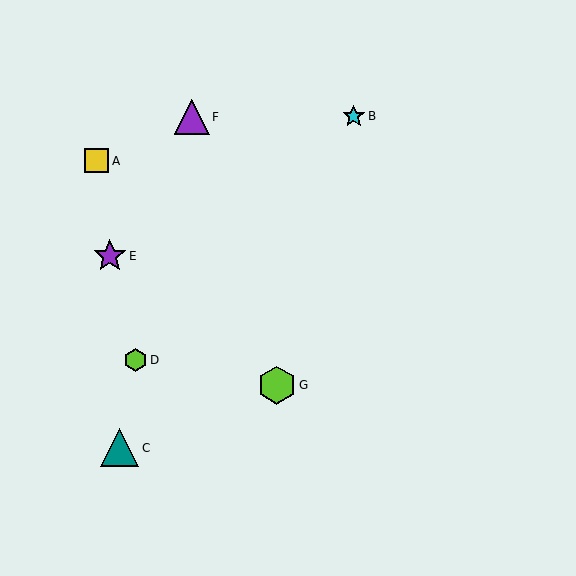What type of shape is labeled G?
Shape G is a lime hexagon.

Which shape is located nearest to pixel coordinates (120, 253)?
The purple star (labeled E) at (110, 256) is nearest to that location.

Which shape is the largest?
The teal triangle (labeled C) is the largest.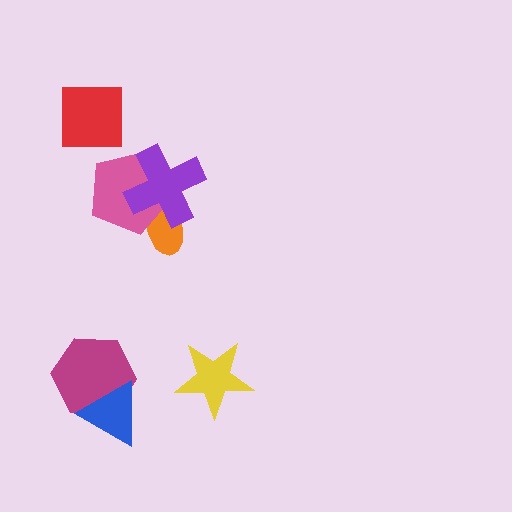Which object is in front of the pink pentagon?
The purple cross is in front of the pink pentagon.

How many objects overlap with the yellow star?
0 objects overlap with the yellow star.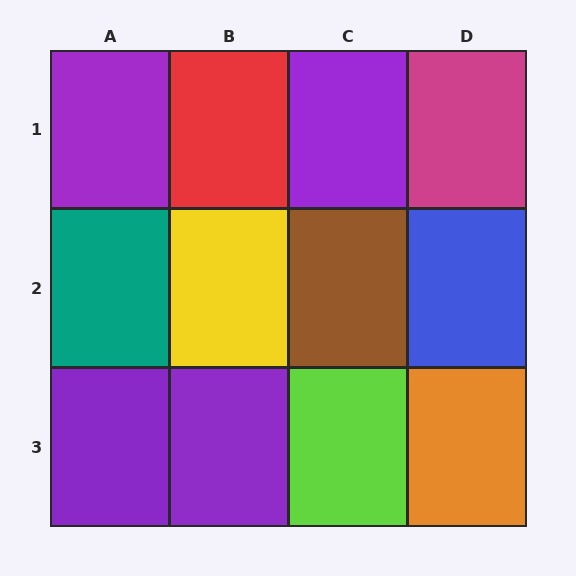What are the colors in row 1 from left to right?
Purple, red, purple, magenta.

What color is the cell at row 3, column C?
Lime.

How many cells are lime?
1 cell is lime.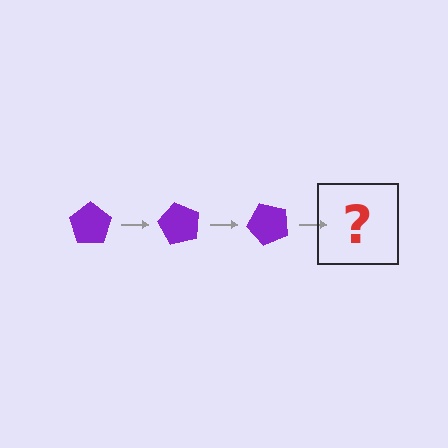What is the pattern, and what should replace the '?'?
The pattern is that the pentagon rotates 60 degrees each step. The '?' should be a purple pentagon rotated 180 degrees.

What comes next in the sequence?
The next element should be a purple pentagon rotated 180 degrees.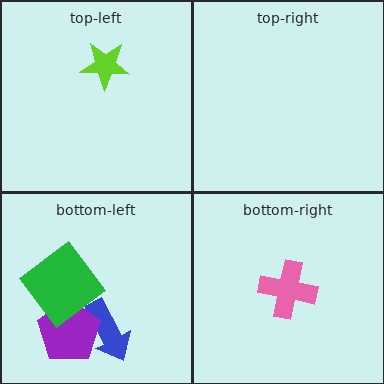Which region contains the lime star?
The top-left region.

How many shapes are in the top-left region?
1.